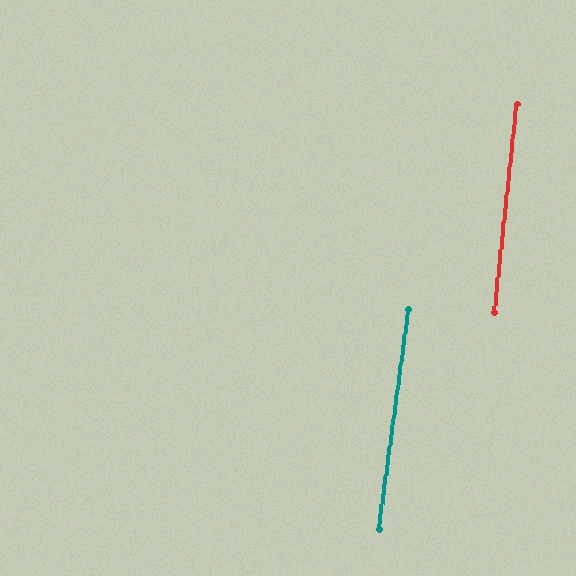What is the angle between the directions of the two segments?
Approximately 2 degrees.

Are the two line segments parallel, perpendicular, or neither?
Parallel — their directions differ by only 1.6°.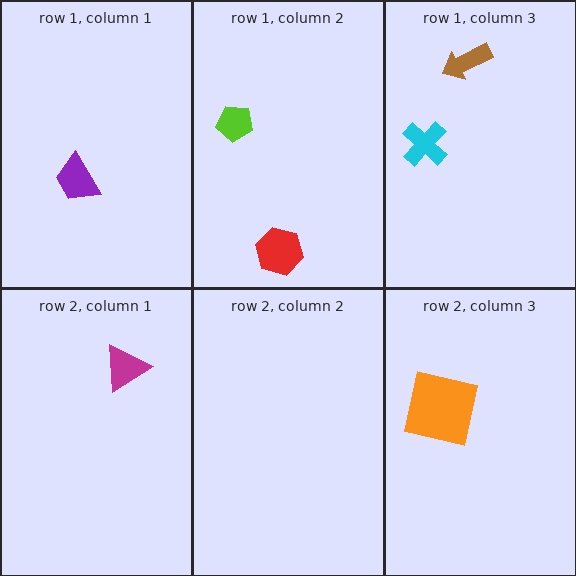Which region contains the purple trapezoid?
The row 1, column 1 region.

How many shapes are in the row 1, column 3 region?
2.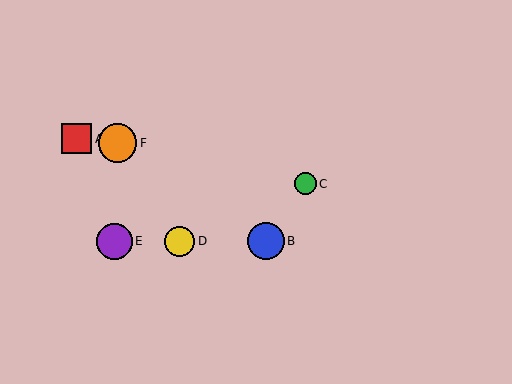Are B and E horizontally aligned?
Yes, both are at y≈241.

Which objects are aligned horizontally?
Objects B, D, E are aligned horizontally.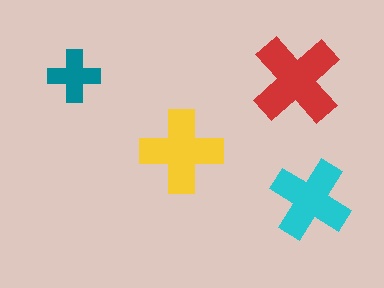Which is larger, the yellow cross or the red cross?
The red one.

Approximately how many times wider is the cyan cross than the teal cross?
About 1.5 times wider.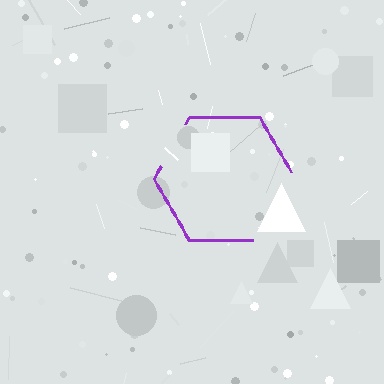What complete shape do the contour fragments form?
The contour fragments form a hexagon.